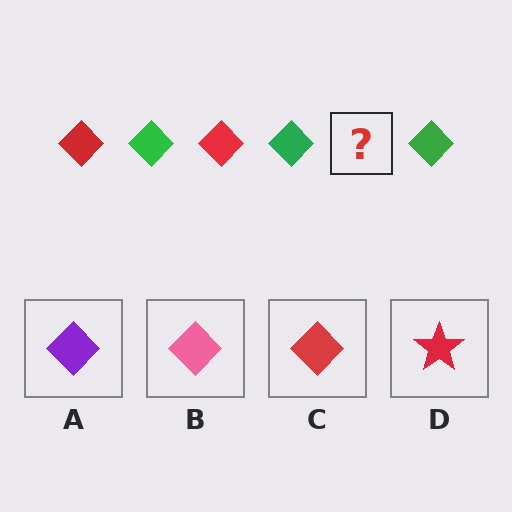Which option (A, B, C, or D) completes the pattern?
C.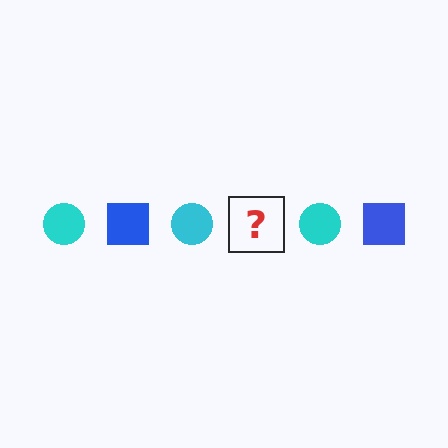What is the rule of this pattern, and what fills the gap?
The rule is that the pattern alternates between cyan circle and blue square. The gap should be filled with a blue square.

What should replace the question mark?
The question mark should be replaced with a blue square.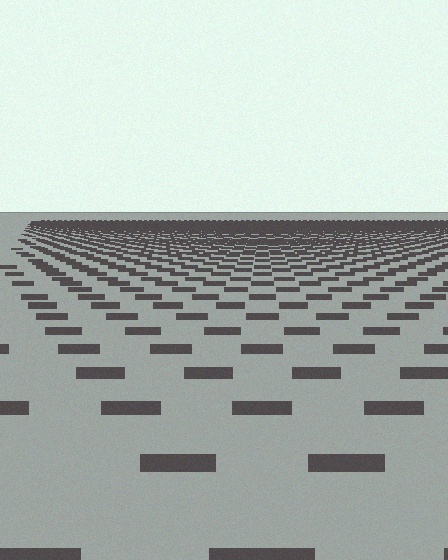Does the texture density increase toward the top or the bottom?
Density increases toward the top.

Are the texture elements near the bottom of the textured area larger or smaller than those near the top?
Larger. Near the bottom, elements are closer to the viewer and appear at a bigger on-screen size.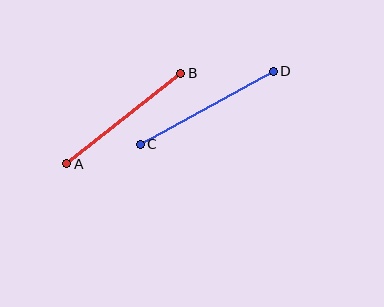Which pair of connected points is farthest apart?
Points C and D are farthest apart.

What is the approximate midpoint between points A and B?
The midpoint is at approximately (124, 119) pixels.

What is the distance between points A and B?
The distance is approximately 146 pixels.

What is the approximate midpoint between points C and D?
The midpoint is at approximately (207, 108) pixels.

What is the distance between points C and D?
The distance is approximately 152 pixels.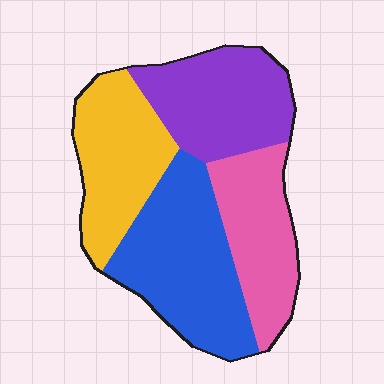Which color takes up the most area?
Blue, at roughly 30%.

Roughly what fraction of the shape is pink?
Pink covers around 20% of the shape.